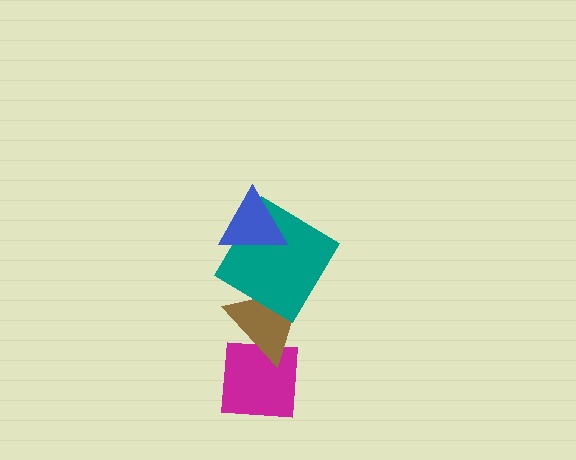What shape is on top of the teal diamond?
The blue triangle is on top of the teal diamond.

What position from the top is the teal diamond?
The teal diamond is 2nd from the top.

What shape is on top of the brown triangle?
The teal diamond is on top of the brown triangle.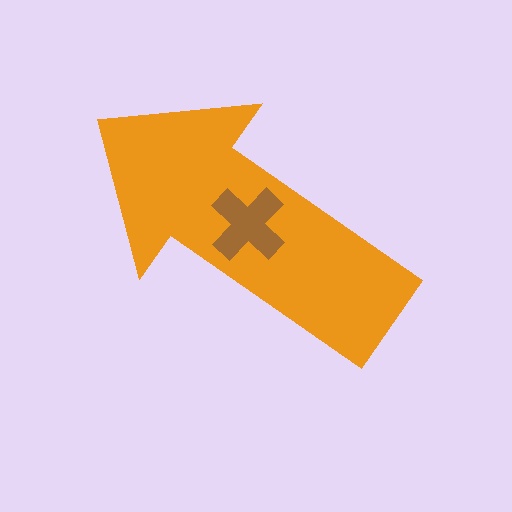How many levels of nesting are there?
2.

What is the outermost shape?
The orange arrow.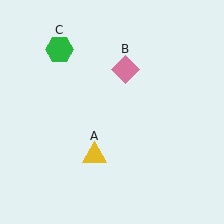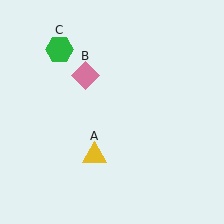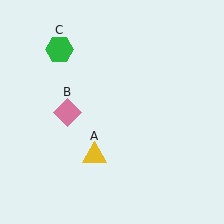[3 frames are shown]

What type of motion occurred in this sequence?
The pink diamond (object B) rotated counterclockwise around the center of the scene.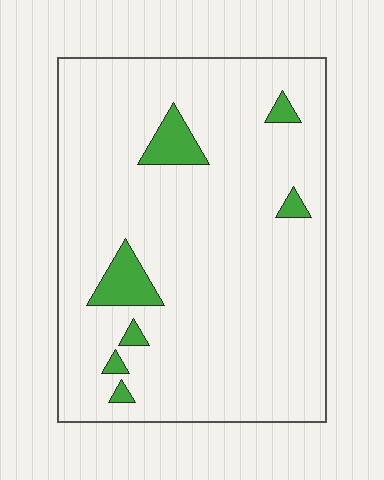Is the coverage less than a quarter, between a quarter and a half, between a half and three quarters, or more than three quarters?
Less than a quarter.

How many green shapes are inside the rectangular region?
7.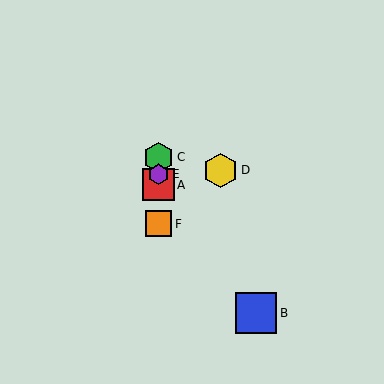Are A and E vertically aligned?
Yes, both are at x≈158.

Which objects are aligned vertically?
Objects A, C, E, F are aligned vertically.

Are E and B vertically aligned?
No, E is at x≈158 and B is at x≈256.